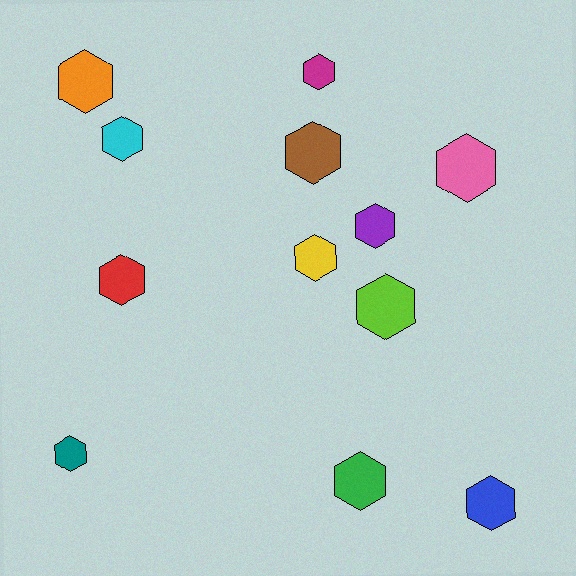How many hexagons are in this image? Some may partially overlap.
There are 12 hexagons.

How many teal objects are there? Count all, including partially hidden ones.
There is 1 teal object.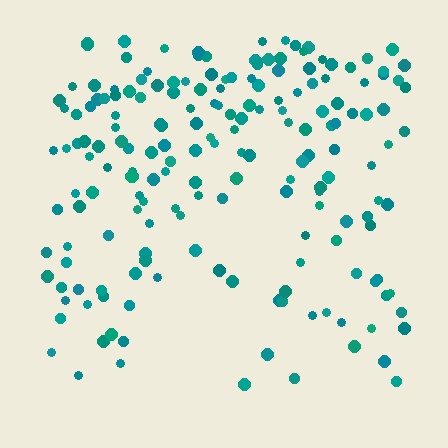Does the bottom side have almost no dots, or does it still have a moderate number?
Still a moderate number, just noticeably fewer than the top.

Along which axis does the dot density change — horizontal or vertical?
Vertical.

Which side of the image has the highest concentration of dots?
The top.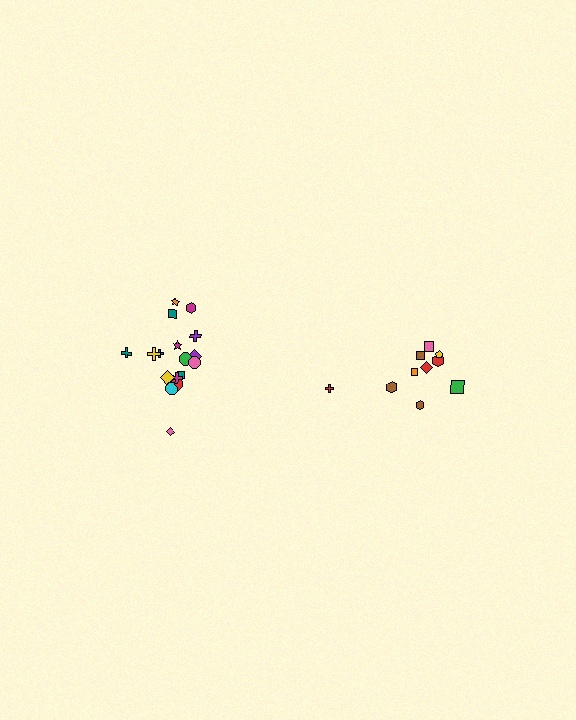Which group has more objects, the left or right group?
The left group.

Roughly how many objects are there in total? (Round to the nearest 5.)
Roughly 30 objects in total.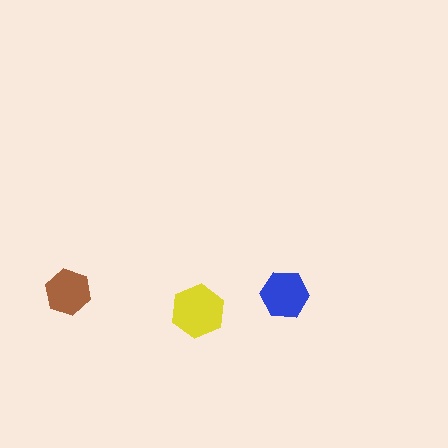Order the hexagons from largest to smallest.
the yellow one, the blue one, the brown one.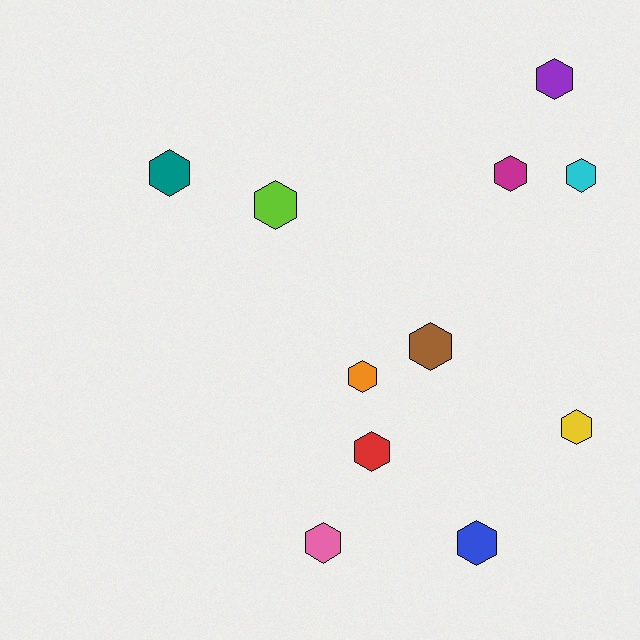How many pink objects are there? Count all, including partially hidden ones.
There is 1 pink object.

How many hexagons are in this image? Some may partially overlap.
There are 11 hexagons.